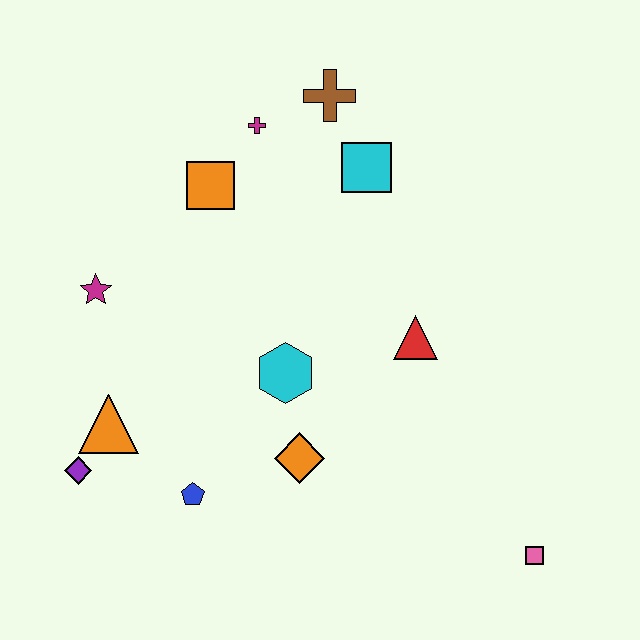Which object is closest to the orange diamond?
The cyan hexagon is closest to the orange diamond.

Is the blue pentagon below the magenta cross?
Yes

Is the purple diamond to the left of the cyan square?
Yes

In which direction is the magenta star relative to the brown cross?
The magenta star is to the left of the brown cross.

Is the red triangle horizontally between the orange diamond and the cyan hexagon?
No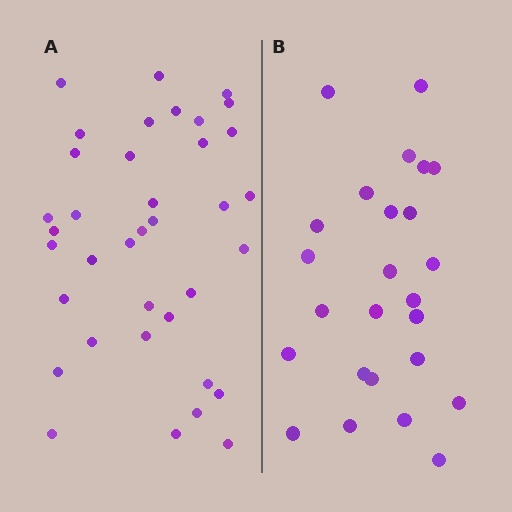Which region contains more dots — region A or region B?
Region A (the left region) has more dots.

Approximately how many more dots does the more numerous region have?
Region A has roughly 12 or so more dots than region B.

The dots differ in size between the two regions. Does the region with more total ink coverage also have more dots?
No. Region B has more total ink coverage because its dots are larger, but region A actually contains more individual dots. Total area can be misleading — the number of items is what matters here.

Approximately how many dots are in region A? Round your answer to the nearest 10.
About 40 dots. (The exact count is 37, which rounds to 40.)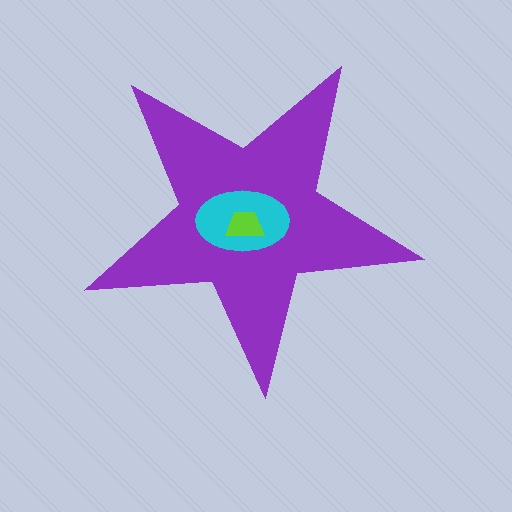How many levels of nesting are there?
3.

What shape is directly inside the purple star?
The cyan ellipse.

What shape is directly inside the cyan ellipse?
The lime trapezoid.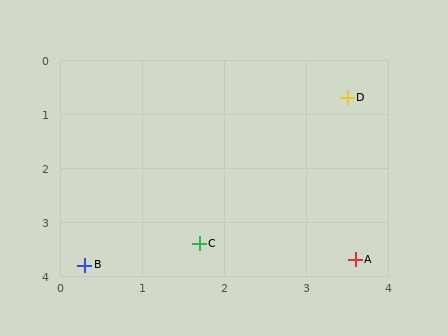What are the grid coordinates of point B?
Point B is at approximately (0.3, 3.8).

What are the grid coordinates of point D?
Point D is at approximately (3.5, 0.7).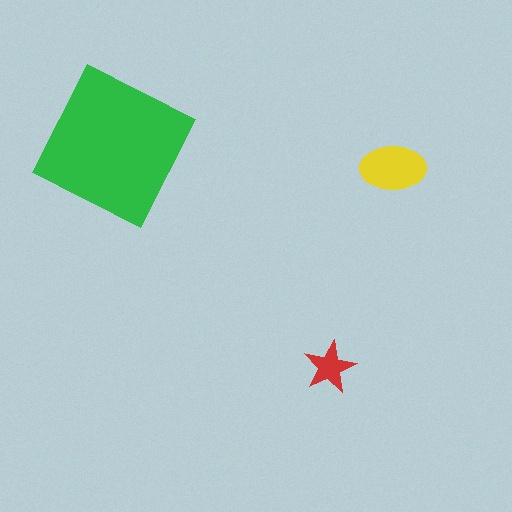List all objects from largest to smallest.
The green square, the yellow ellipse, the red star.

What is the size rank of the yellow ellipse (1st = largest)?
2nd.